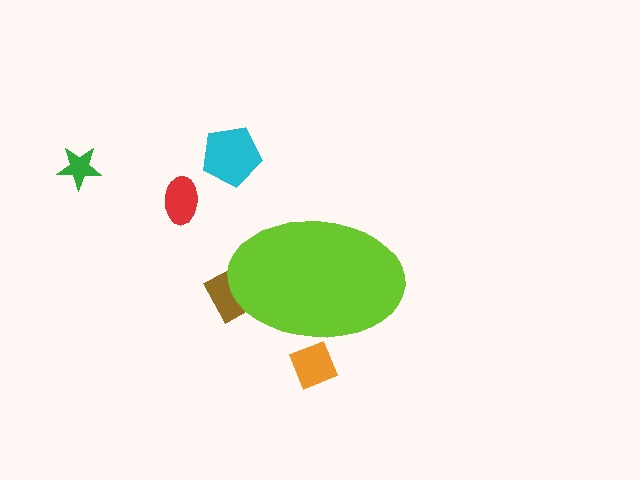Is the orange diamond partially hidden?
Yes, the orange diamond is partially hidden behind the lime ellipse.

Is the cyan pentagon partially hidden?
No, the cyan pentagon is fully visible.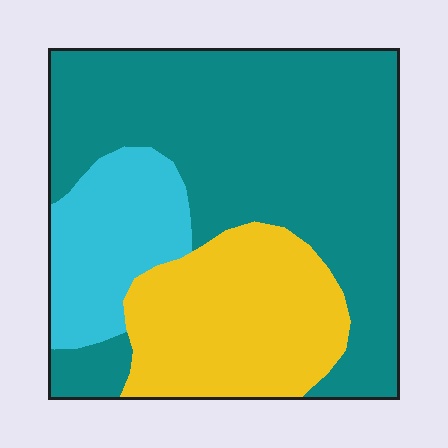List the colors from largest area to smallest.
From largest to smallest: teal, yellow, cyan.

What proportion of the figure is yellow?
Yellow covers about 25% of the figure.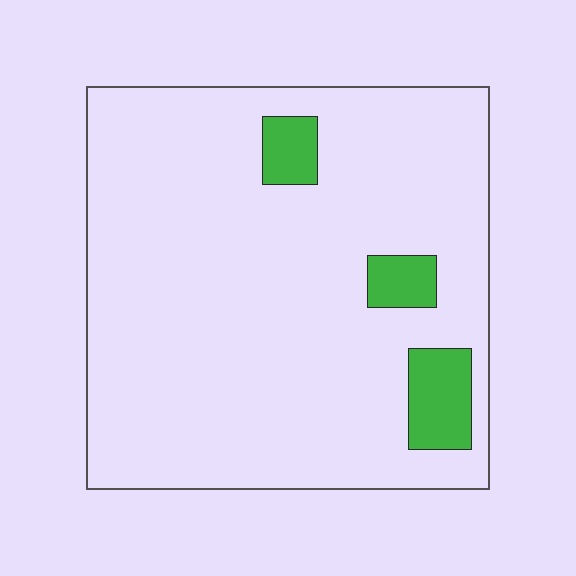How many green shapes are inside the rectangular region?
3.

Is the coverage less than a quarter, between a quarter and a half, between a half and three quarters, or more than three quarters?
Less than a quarter.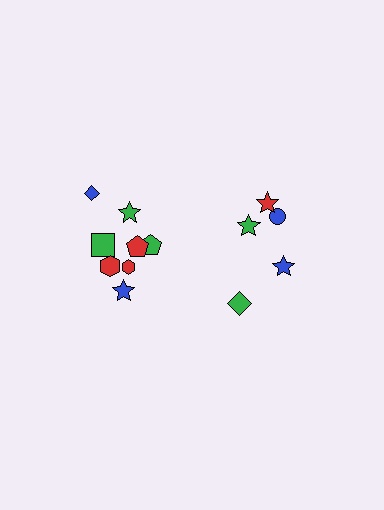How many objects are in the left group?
There are 8 objects.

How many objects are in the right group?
There are 5 objects.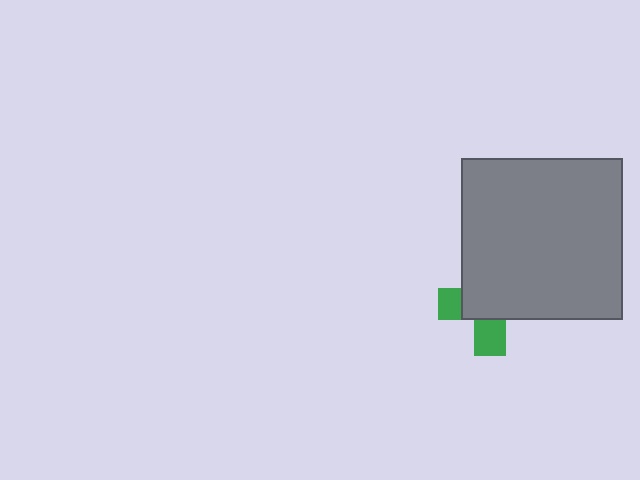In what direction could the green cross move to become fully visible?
The green cross could move toward the lower-left. That would shift it out from behind the gray square entirely.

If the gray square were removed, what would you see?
You would see the complete green cross.